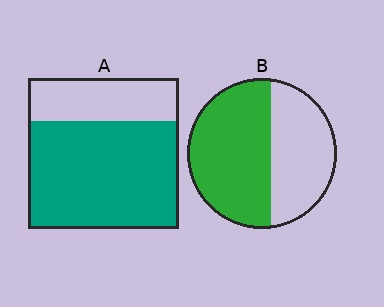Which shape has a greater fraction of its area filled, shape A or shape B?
Shape A.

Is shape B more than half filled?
Yes.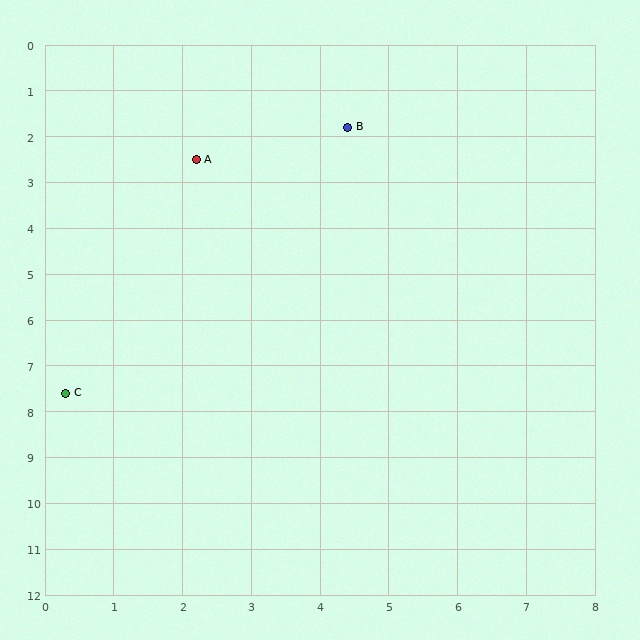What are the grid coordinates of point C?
Point C is at approximately (0.3, 7.6).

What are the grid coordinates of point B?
Point B is at approximately (4.4, 1.8).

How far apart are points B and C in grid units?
Points B and C are about 7.1 grid units apart.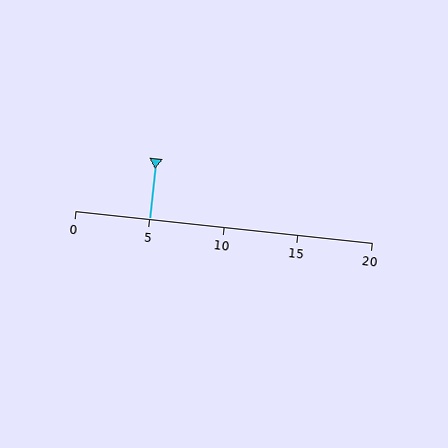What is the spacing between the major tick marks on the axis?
The major ticks are spaced 5 apart.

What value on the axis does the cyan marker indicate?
The marker indicates approximately 5.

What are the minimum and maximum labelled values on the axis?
The axis runs from 0 to 20.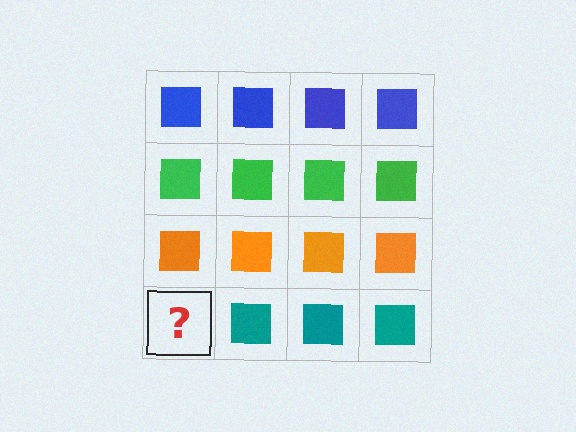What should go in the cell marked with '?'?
The missing cell should contain a teal square.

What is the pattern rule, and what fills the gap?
The rule is that each row has a consistent color. The gap should be filled with a teal square.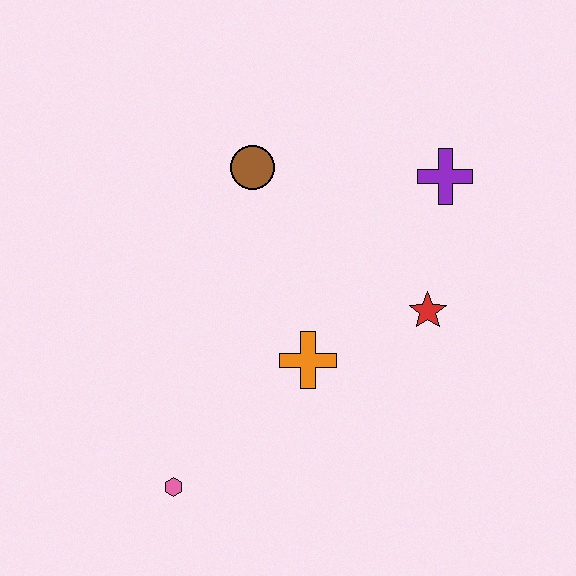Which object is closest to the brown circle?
The purple cross is closest to the brown circle.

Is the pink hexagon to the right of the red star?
No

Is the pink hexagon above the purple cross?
No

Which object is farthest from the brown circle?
The pink hexagon is farthest from the brown circle.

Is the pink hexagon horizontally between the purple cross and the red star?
No